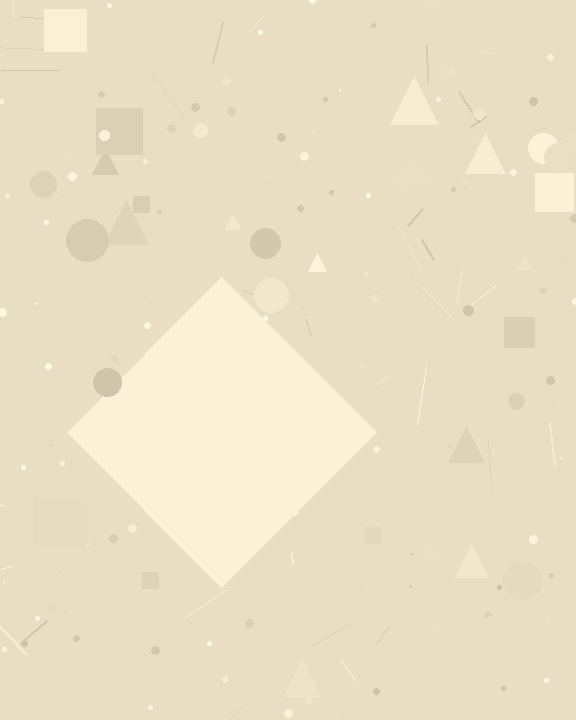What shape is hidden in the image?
A diamond is hidden in the image.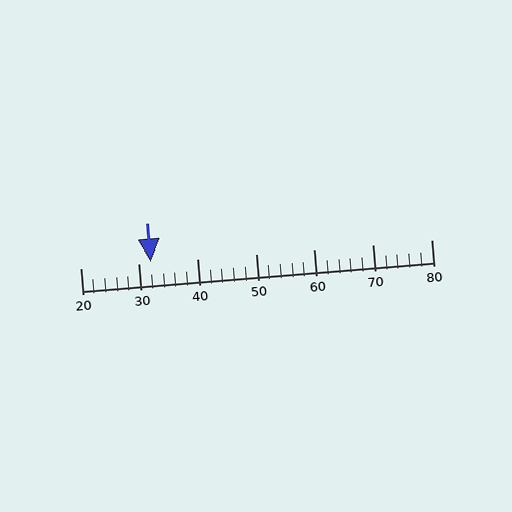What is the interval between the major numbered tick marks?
The major tick marks are spaced 10 units apart.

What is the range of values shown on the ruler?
The ruler shows values from 20 to 80.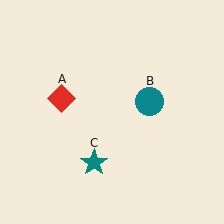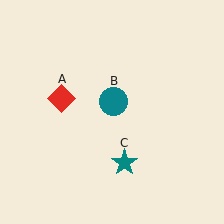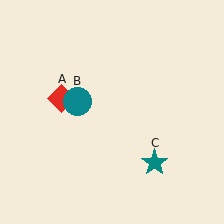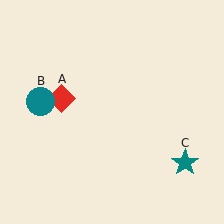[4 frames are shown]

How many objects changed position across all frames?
2 objects changed position: teal circle (object B), teal star (object C).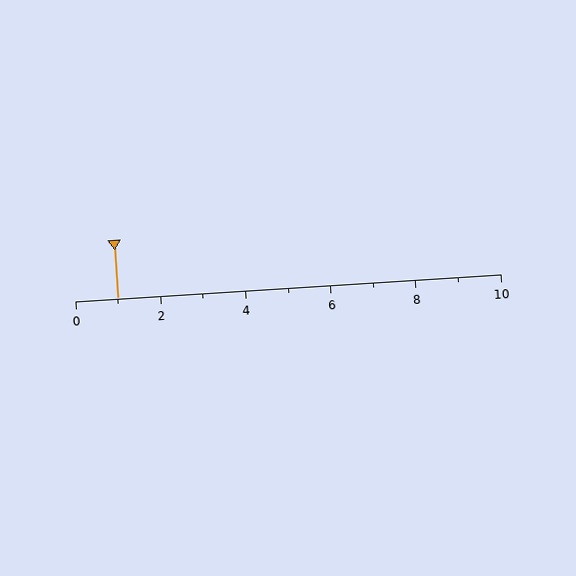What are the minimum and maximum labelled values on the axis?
The axis runs from 0 to 10.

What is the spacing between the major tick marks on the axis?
The major ticks are spaced 2 apart.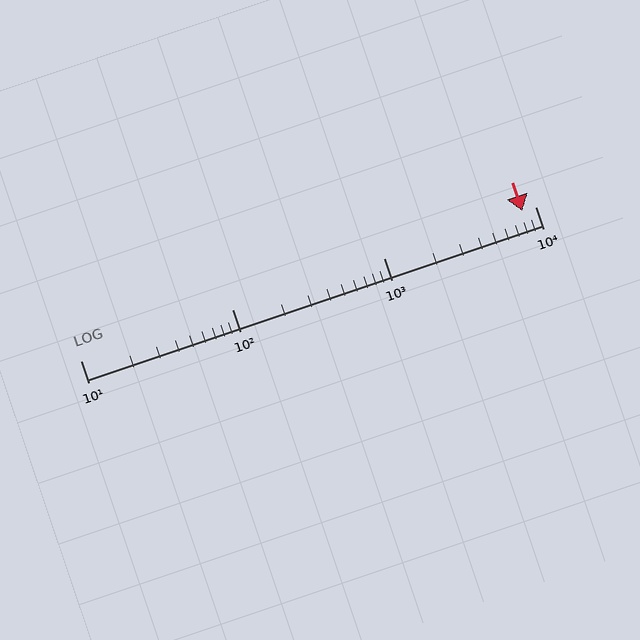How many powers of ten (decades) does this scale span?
The scale spans 3 decades, from 10 to 10000.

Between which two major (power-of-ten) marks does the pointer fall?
The pointer is between 1000 and 10000.